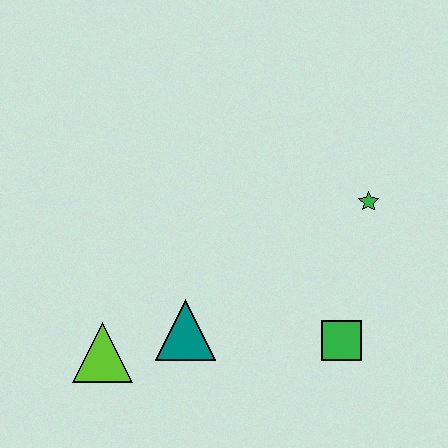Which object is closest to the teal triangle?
The lime triangle is closest to the teal triangle.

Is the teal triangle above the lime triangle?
Yes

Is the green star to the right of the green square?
Yes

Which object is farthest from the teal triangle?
The green star is farthest from the teal triangle.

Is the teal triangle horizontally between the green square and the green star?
No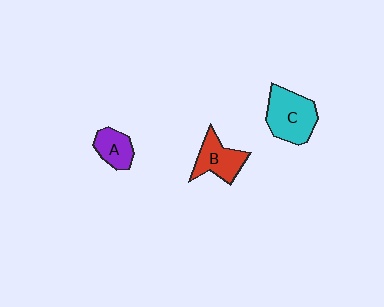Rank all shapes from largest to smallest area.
From largest to smallest: C (cyan), B (red), A (purple).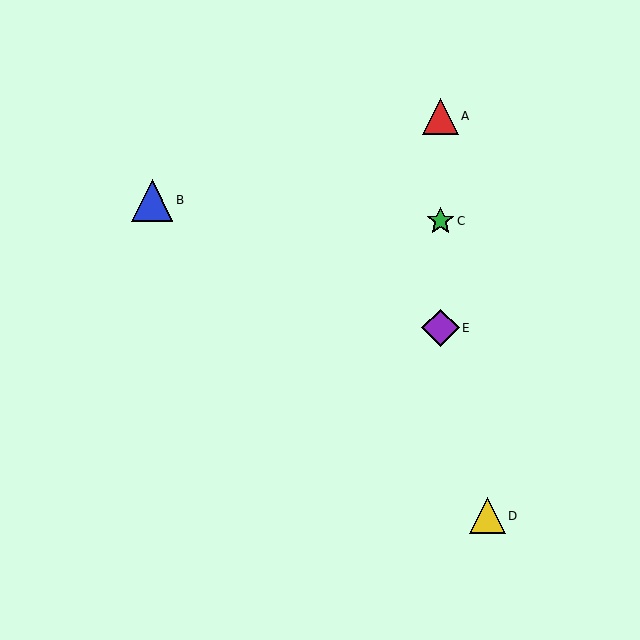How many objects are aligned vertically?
3 objects (A, C, E) are aligned vertically.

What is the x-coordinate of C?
Object C is at x≈440.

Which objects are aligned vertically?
Objects A, C, E are aligned vertically.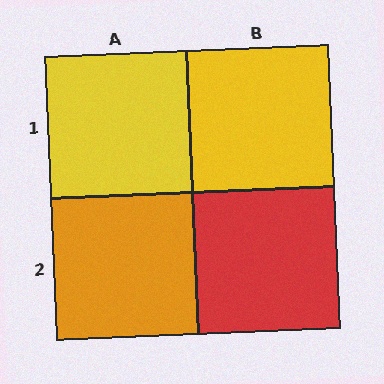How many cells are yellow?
2 cells are yellow.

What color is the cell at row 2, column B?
Red.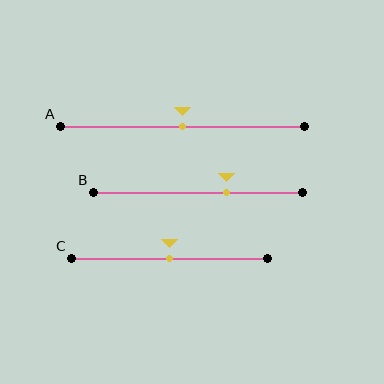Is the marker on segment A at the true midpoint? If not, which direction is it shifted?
Yes, the marker on segment A is at the true midpoint.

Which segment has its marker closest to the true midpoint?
Segment A has its marker closest to the true midpoint.